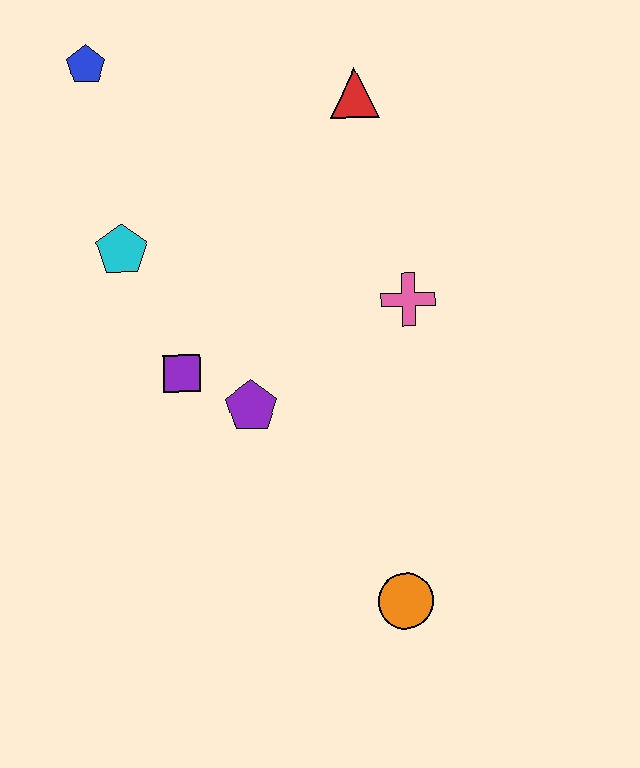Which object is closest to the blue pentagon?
The cyan pentagon is closest to the blue pentagon.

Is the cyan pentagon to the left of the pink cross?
Yes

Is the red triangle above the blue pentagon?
No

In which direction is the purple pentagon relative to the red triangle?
The purple pentagon is below the red triangle.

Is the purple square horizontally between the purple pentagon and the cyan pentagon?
Yes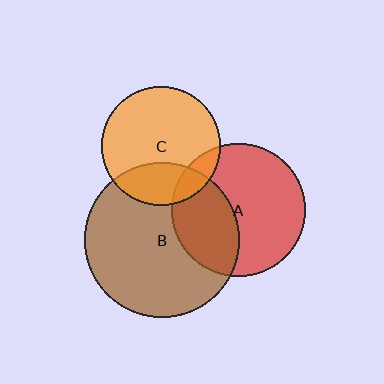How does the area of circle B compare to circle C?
Approximately 1.7 times.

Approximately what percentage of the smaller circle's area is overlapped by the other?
Approximately 35%.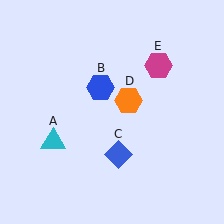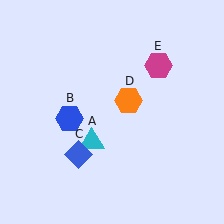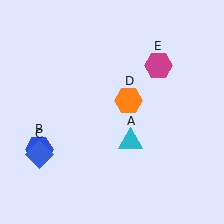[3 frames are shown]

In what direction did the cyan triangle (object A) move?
The cyan triangle (object A) moved right.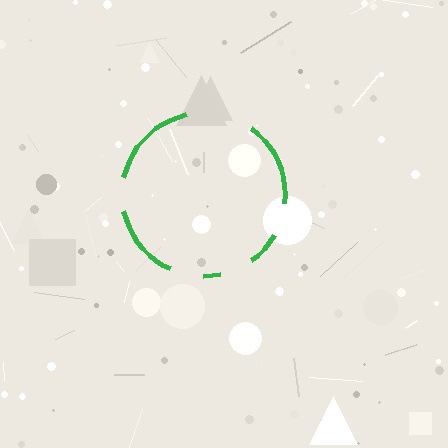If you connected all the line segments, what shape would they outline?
They would outline a circle.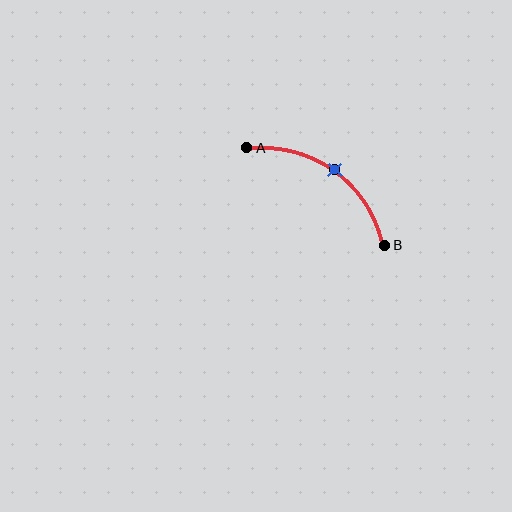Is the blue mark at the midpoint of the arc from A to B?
Yes. The blue mark lies on the arc at equal arc-length from both A and B — it is the arc midpoint.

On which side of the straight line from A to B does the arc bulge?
The arc bulges above and to the right of the straight line connecting A and B.